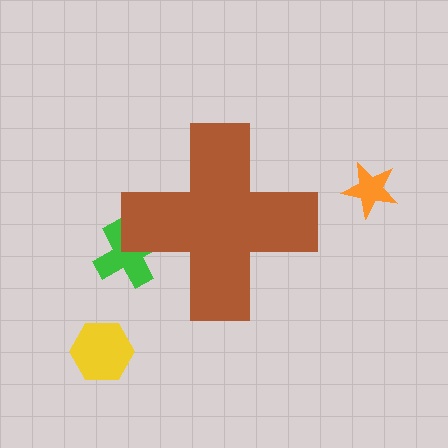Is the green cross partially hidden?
Yes, the green cross is partially hidden behind the brown cross.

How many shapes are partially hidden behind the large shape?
1 shape is partially hidden.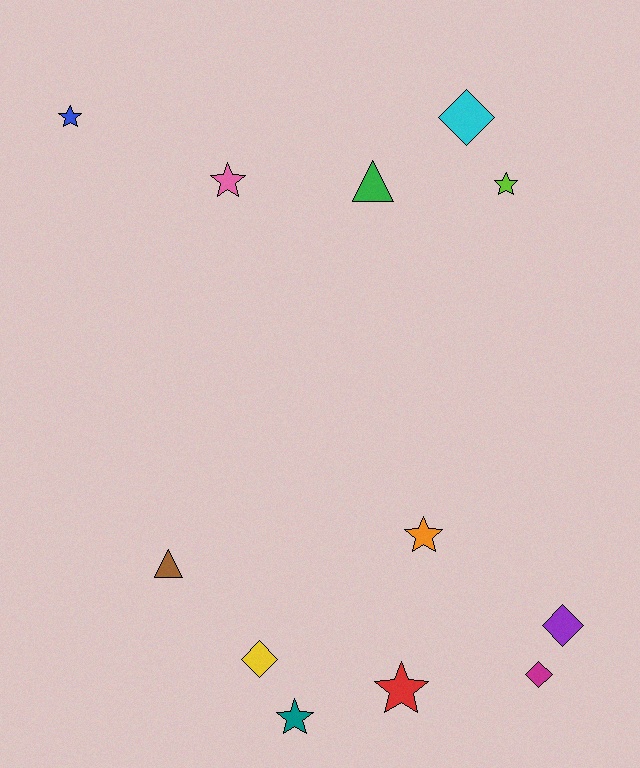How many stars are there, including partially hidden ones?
There are 6 stars.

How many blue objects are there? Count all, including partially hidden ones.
There is 1 blue object.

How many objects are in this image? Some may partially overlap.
There are 12 objects.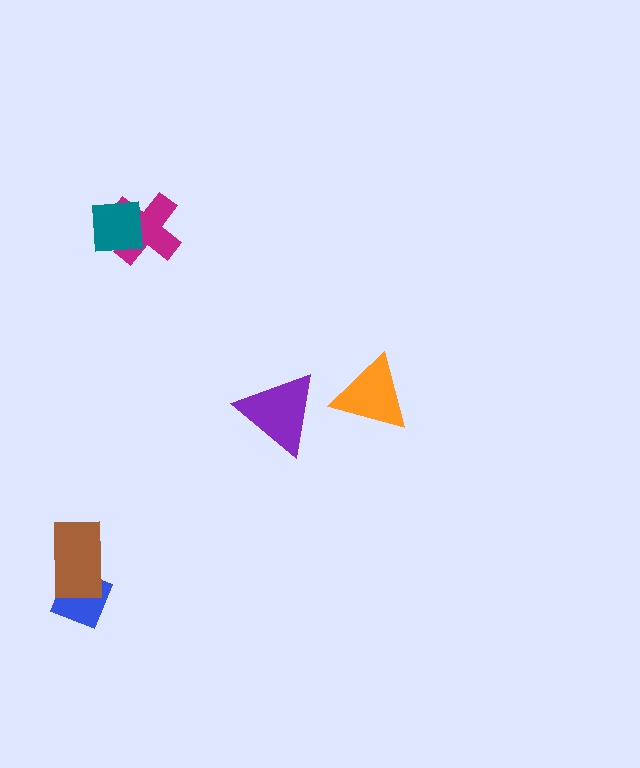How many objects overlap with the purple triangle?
0 objects overlap with the purple triangle.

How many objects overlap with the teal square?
1 object overlaps with the teal square.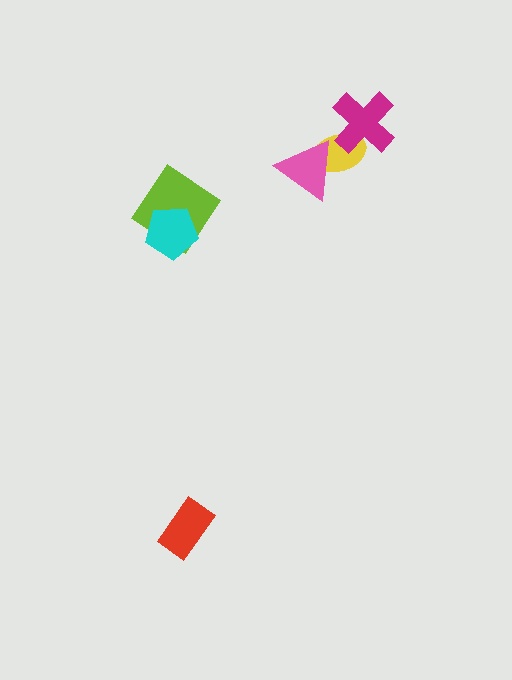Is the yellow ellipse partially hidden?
Yes, it is partially covered by another shape.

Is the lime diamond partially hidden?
Yes, it is partially covered by another shape.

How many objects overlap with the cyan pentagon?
1 object overlaps with the cyan pentagon.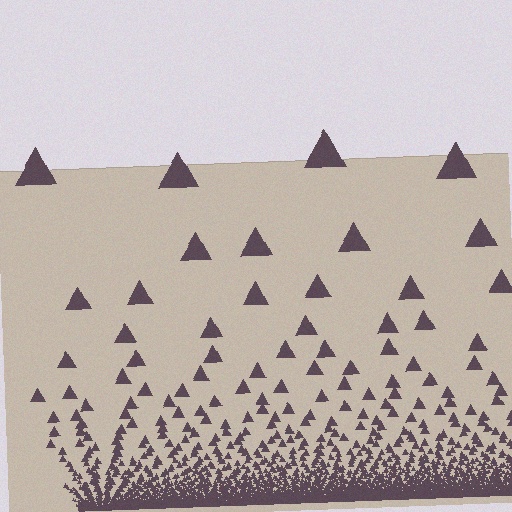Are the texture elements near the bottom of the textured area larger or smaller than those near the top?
Smaller. The gradient is inverted — elements near the bottom are smaller and denser.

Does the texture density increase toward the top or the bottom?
Density increases toward the bottom.